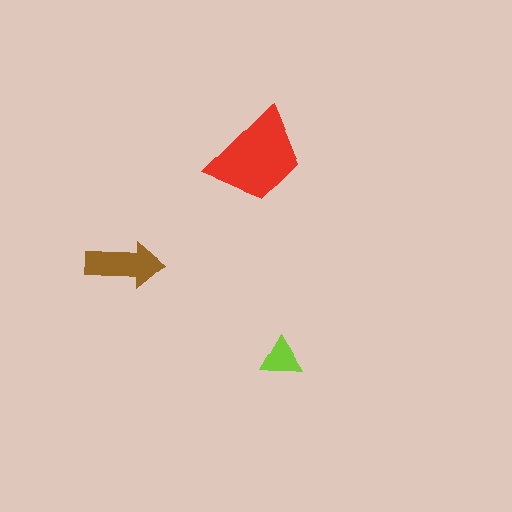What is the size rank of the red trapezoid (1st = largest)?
1st.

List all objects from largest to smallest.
The red trapezoid, the brown arrow, the lime triangle.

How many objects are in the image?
There are 3 objects in the image.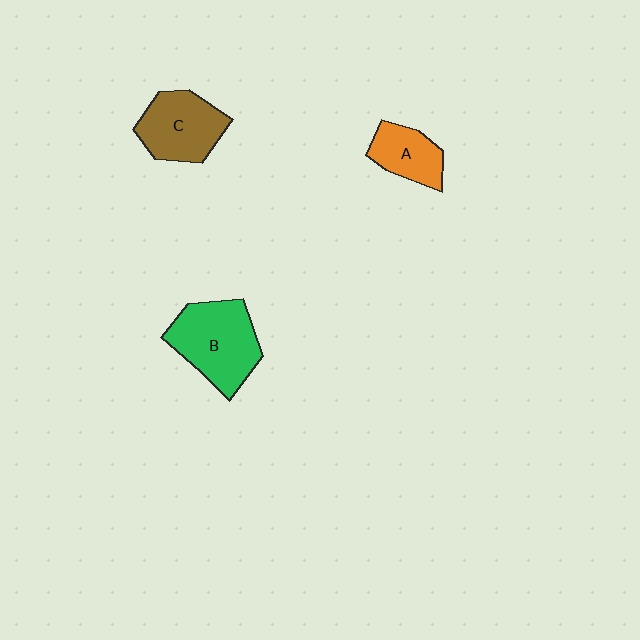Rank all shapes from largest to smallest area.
From largest to smallest: B (green), C (brown), A (orange).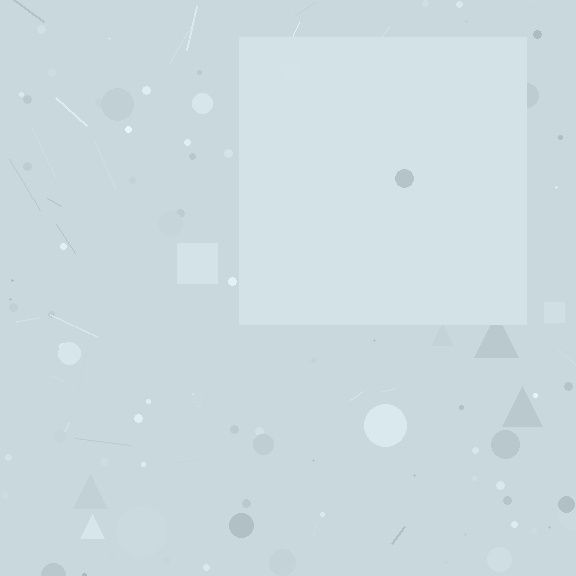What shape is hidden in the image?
A square is hidden in the image.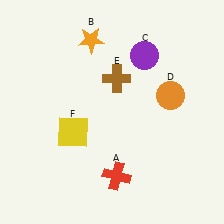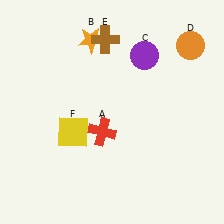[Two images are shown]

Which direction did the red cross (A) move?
The red cross (A) moved up.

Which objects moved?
The objects that moved are: the red cross (A), the orange circle (D), the brown cross (E).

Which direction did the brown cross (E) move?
The brown cross (E) moved up.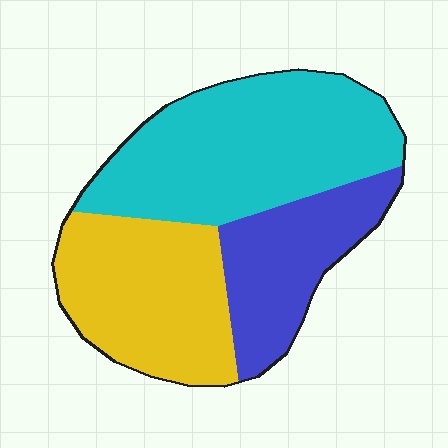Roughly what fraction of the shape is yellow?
Yellow takes up between a sixth and a third of the shape.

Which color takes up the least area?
Blue, at roughly 25%.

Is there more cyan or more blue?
Cyan.